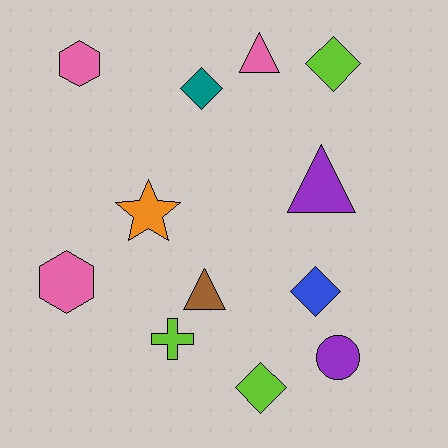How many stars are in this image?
There is 1 star.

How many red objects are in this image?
There are no red objects.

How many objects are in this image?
There are 12 objects.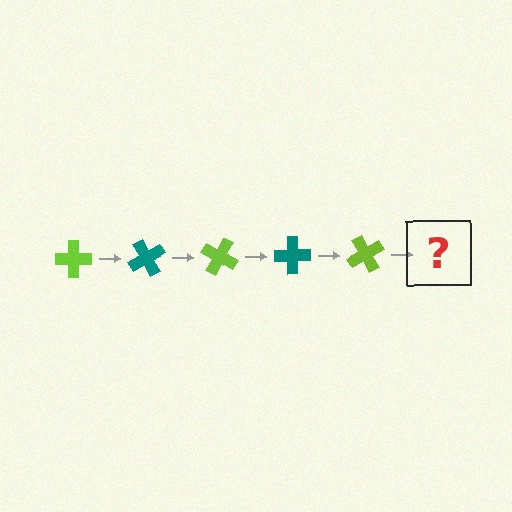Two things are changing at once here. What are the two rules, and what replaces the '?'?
The two rules are that it rotates 60 degrees each step and the color cycles through lime and teal. The '?' should be a teal cross, rotated 300 degrees from the start.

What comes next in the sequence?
The next element should be a teal cross, rotated 300 degrees from the start.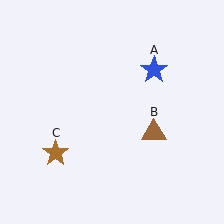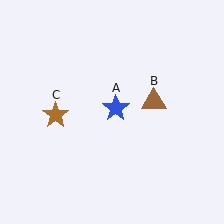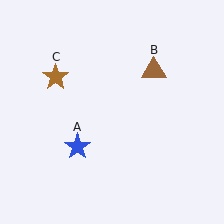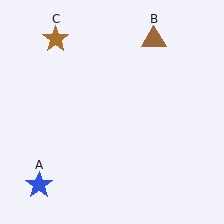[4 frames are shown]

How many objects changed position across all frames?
3 objects changed position: blue star (object A), brown triangle (object B), brown star (object C).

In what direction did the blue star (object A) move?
The blue star (object A) moved down and to the left.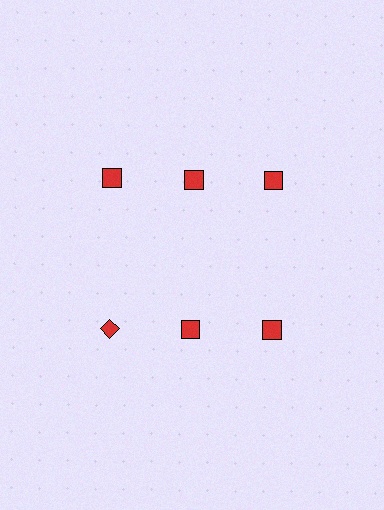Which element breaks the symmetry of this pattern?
The red diamond in the second row, leftmost column breaks the symmetry. All other shapes are red squares.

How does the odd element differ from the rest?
It has a different shape: diamond instead of square.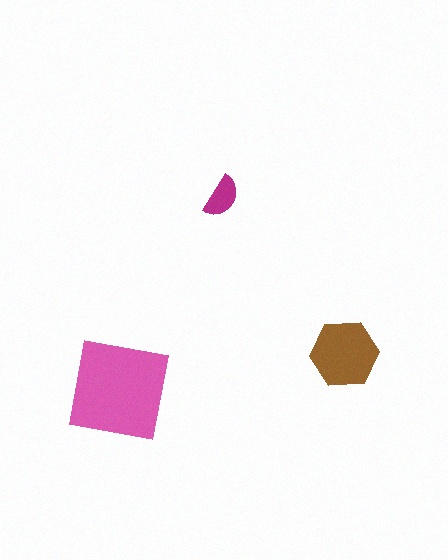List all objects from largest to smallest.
The pink square, the brown hexagon, the magenta semicircle.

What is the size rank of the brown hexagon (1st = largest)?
2nd.